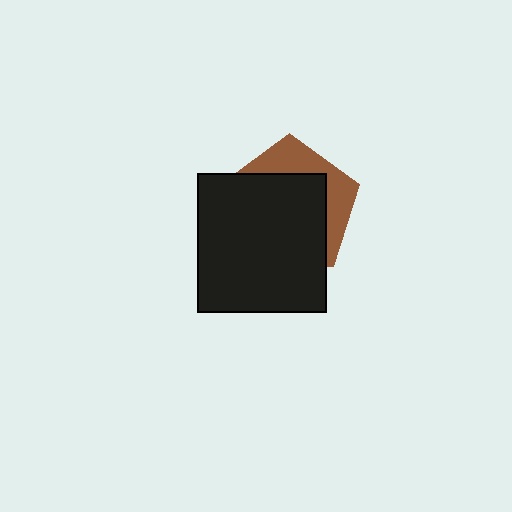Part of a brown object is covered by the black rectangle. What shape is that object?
It is a pentagon.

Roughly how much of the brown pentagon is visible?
A small part of it is visible (roughly 31%).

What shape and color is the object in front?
The object in front is a black rectangle.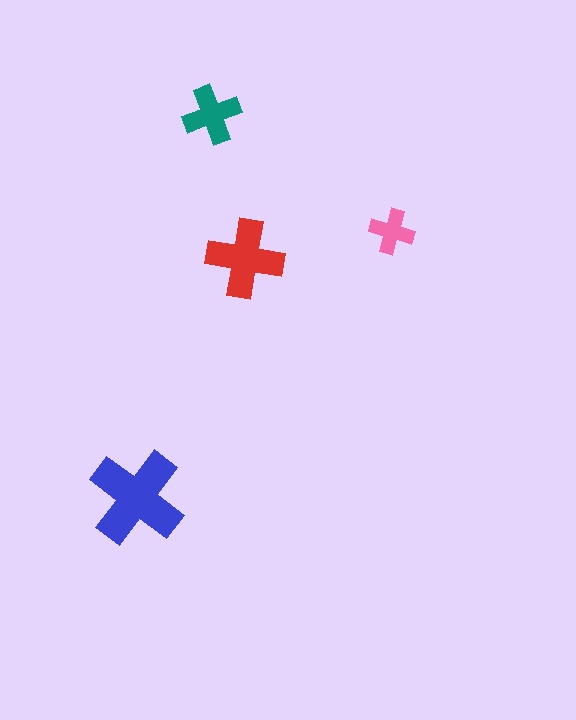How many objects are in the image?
There are 4 objects in the image.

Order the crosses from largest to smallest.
the blue one, the red one, the teal one, the pink one.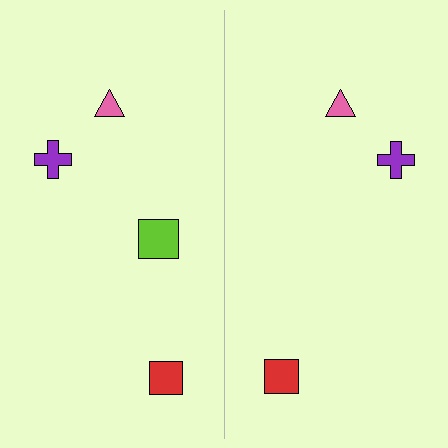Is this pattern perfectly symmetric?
No, the pattern is not perfectly symmetric. A lime square is missing from the right side.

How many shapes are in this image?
There are 7 shapes in this image.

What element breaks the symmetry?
A lime square is missing from the right side.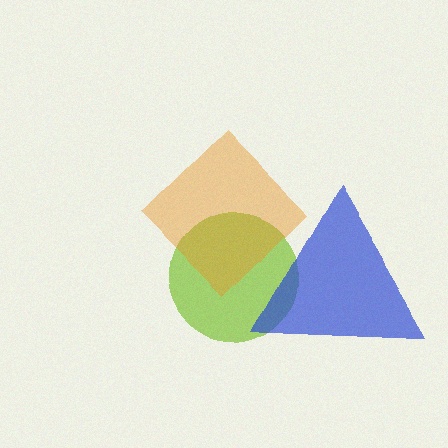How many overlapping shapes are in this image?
There are 3 overlapping shapes in the image.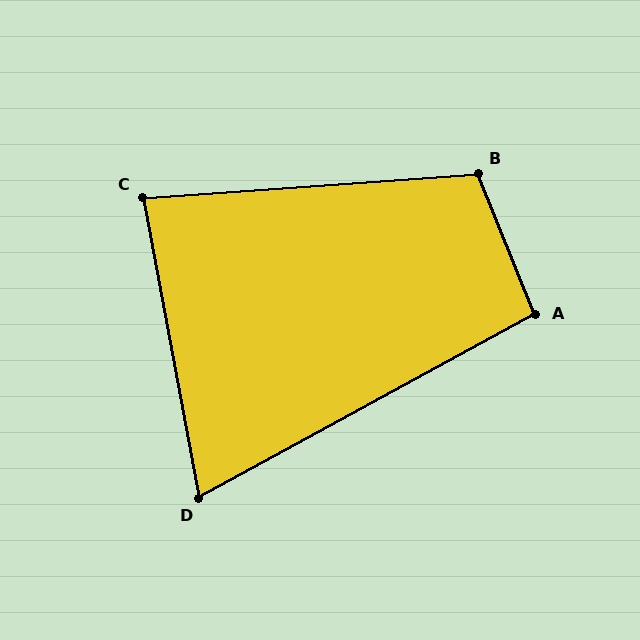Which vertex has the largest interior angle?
B, at approximately 108 degrees.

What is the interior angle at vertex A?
Approximately 97 degrees (obtuse).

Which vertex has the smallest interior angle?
D, at approximately 72 degrees.